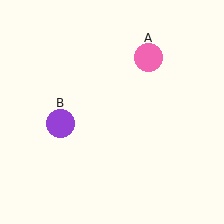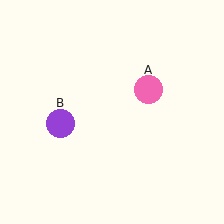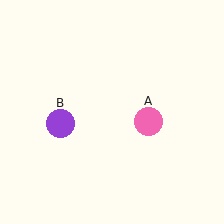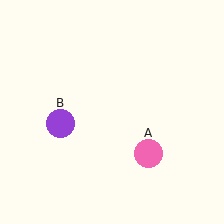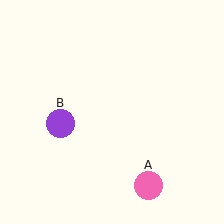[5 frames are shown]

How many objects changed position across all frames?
1 object changed position: pink circle (object A).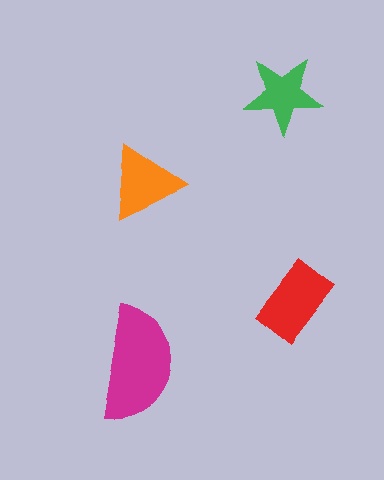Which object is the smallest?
The green star.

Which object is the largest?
The magenta semicircle.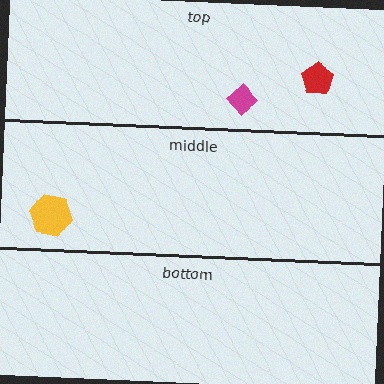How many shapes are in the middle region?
1.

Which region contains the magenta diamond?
The top region.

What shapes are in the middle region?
The yellow hexagon.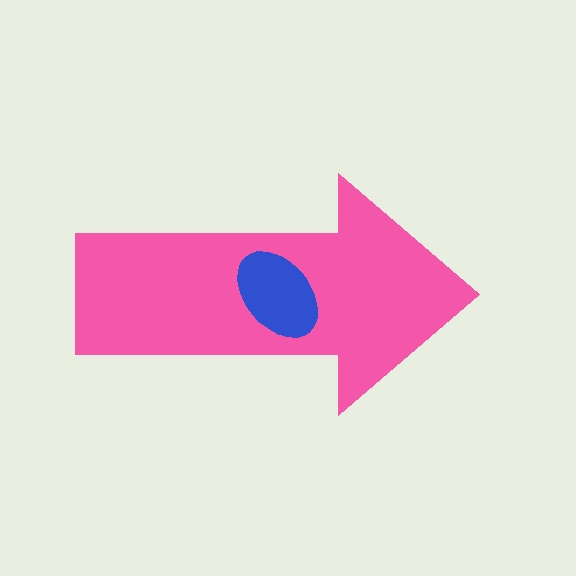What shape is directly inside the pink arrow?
The blue ellipse.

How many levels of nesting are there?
2.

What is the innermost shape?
The blue ellipse.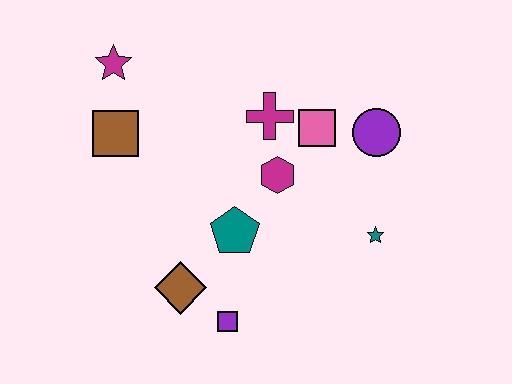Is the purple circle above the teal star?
Yes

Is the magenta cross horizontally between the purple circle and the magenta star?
Yes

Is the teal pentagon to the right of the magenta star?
Yes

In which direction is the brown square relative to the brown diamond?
The brown square is above the brown diamond.